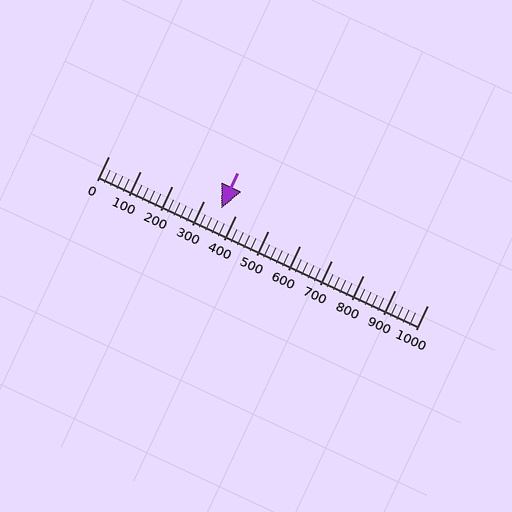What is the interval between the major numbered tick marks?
The major tick marks are spaced 100 units apart.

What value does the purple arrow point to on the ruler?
The purple arrow points to approximately 354.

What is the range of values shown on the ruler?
The ruler shows values from 0 to 1000.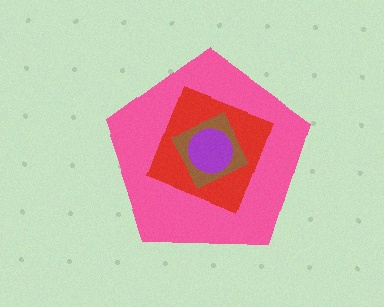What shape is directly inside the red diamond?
The brown square.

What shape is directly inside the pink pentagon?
The red diamond.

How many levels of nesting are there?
4.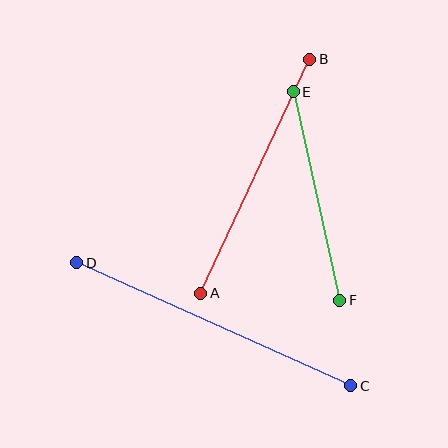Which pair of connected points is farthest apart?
Points C and D are farthest apart.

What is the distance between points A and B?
The distance is approximately 258 pixels.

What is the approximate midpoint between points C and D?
The midpoint is at approximately (214, 324) pixels.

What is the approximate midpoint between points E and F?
The midpoint is at approximately (317, 196) pixels.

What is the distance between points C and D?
The distance is approximately 300 pixels.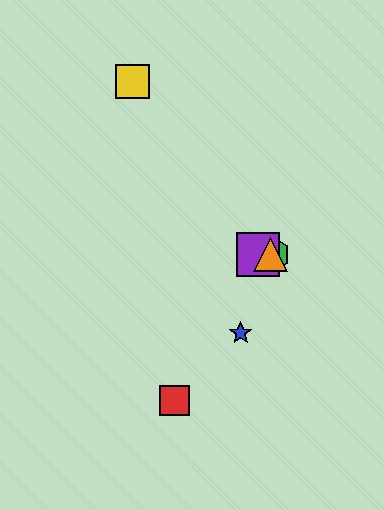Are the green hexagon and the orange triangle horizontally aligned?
Yes, both are at y≈254.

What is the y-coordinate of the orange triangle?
The orange triangle is at y≈254.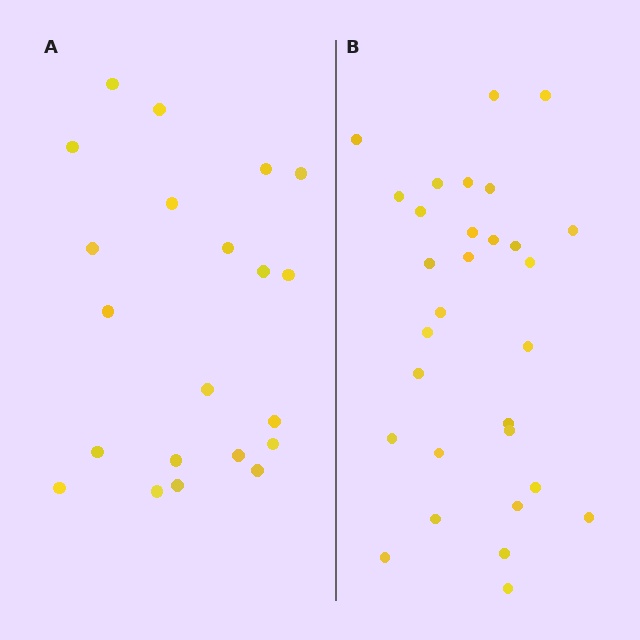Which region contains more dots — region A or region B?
Region B (the right region) has more dots.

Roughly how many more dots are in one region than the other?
Region B has roughly 8 or so more dots than region A.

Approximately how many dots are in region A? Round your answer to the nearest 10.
About 20 dots. (The exact count is 21, which rounds to 20.)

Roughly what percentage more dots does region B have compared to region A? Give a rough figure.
About 45% more.